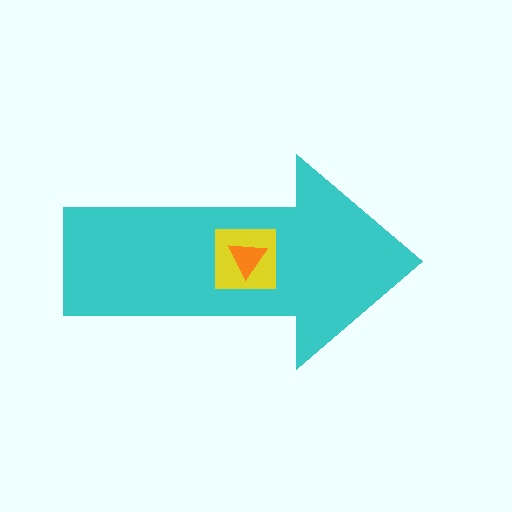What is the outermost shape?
The cyan arrow.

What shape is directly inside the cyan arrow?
The yellow square.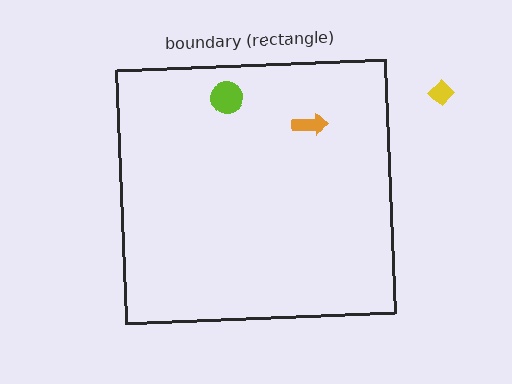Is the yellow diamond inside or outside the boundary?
Outside.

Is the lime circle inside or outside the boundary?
Inside.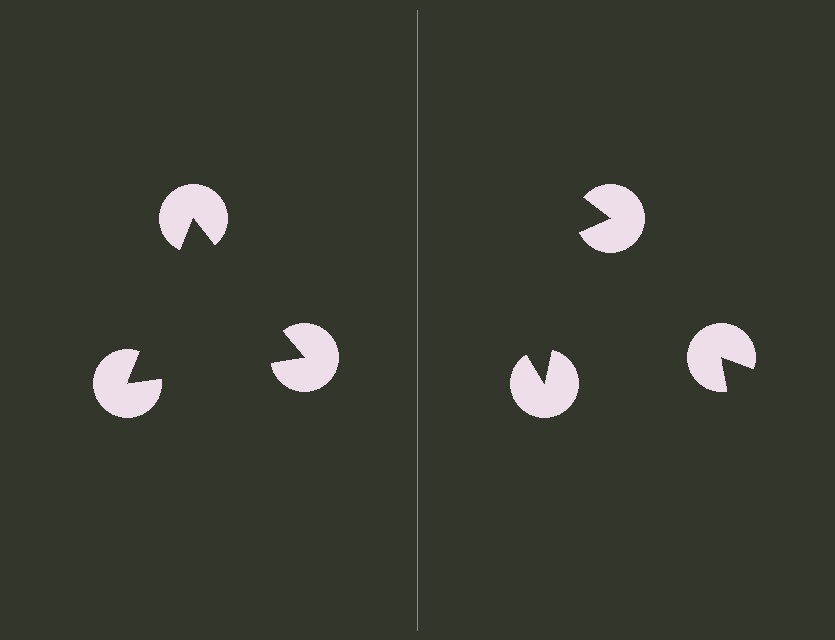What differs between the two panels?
The pac-man discs are positioned identically on both sides; only the wedge orientations differ. On the left they align to a triangle; on the right they are misaligned.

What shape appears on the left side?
An illusory triangle.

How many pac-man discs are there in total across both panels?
6 — 3 on each side.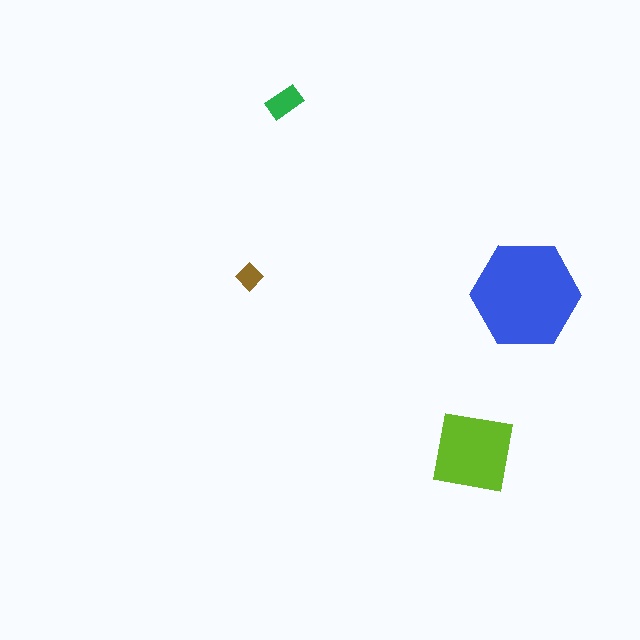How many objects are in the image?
There are 4 objects in the image.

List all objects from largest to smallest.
The blue hexagon, the lime square, the green rectangle, the brown diamond.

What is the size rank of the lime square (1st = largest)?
2nd.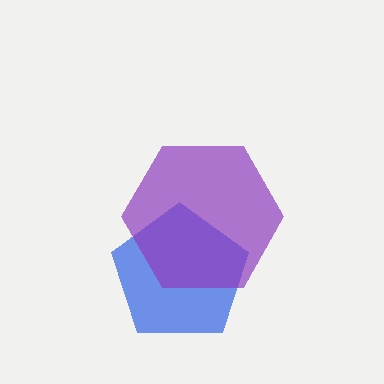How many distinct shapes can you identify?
There are 2 distinct shapes: a blue pentagon, a purple hexagon.